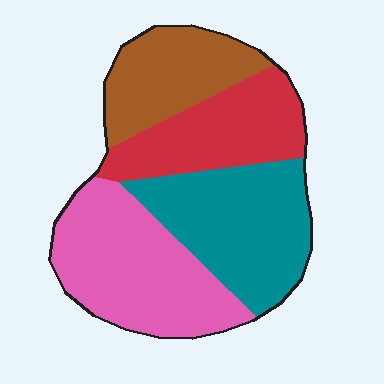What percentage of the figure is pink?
Pink takes up about one third (1/3) of the figure.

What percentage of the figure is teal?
Teal takes up between a sixth and a third of the figure.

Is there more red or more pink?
Pink.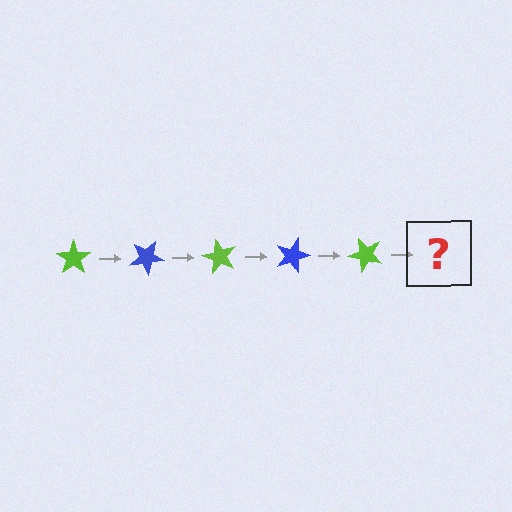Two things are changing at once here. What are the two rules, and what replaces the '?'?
The two rules are that it rotates 30 degrees each step and the color cycles through lime and blue. The '?' should be a blue star, rotated 150 degrees from the start.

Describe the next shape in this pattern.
It should be a blue star, rotated 150 degrees from the start.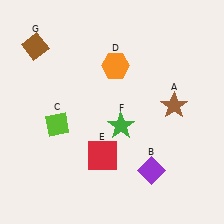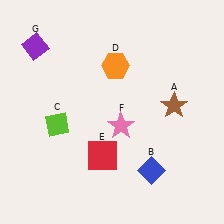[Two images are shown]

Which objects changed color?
B changed from purple to blue. F changed from green to pink. G changed from brown to purple.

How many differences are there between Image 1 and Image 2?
There are 3 differences between the two images.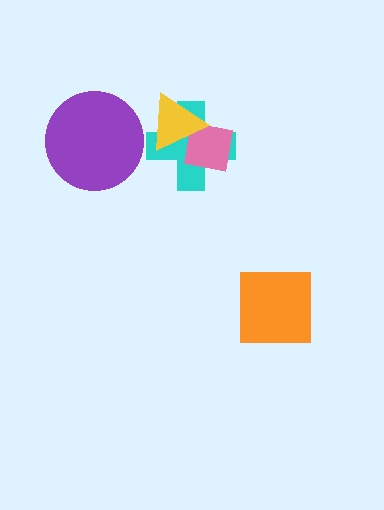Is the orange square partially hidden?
No, no other shape covers it.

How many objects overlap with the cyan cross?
2 objects overlap with the cyan cross.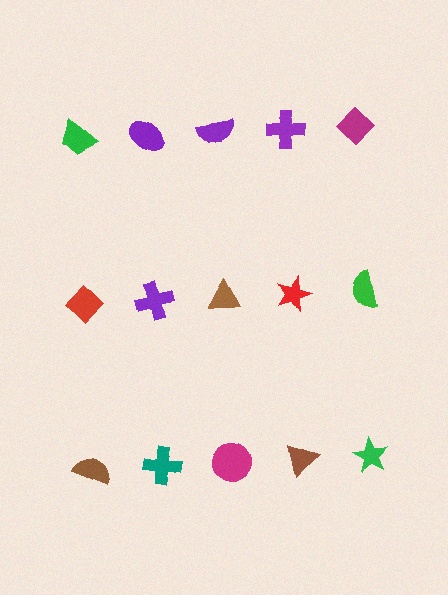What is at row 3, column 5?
A green star.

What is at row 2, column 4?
A red star.